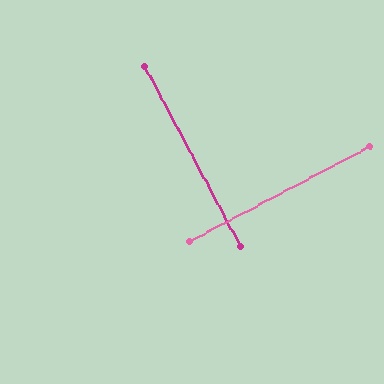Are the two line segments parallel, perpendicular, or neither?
Perpendicular — they meet at approximately 90°.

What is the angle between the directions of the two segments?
Approximately 90 degrees.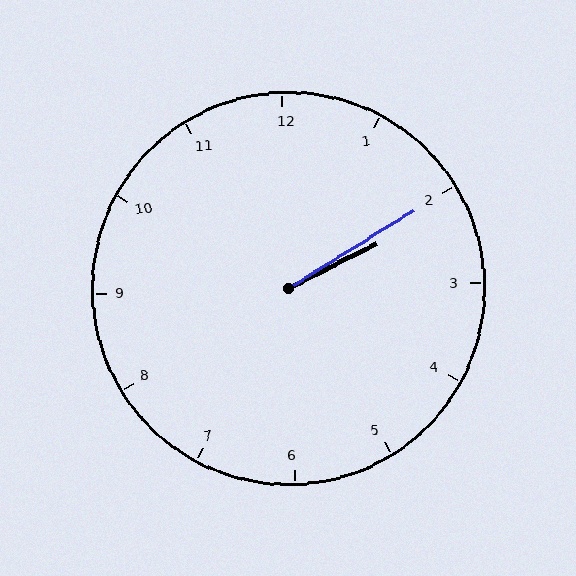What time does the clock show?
2:10.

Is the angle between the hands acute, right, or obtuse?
It is acute.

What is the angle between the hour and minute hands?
Approximately 5 degrees.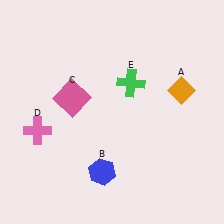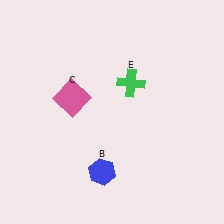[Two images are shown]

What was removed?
The orange diamond (A), the pink cross (D) were removed in Image 2.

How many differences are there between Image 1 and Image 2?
There are 2 differences between the two images.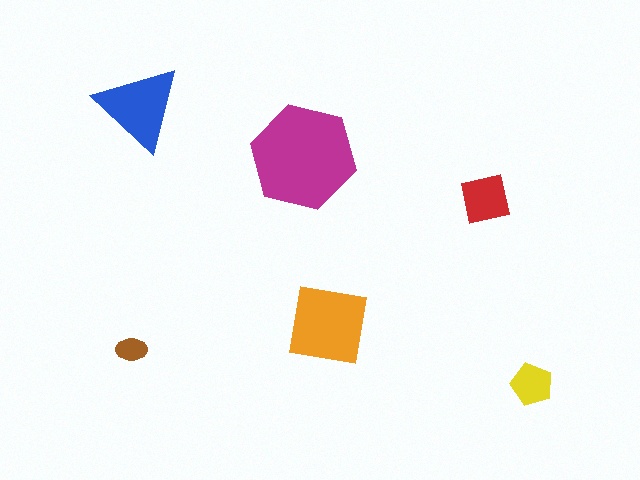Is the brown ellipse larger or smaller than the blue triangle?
Smaller.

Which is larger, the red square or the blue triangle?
The blue triangle.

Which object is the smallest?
The brown ellipse.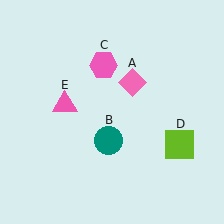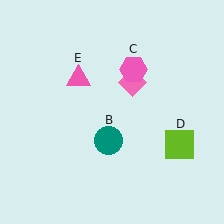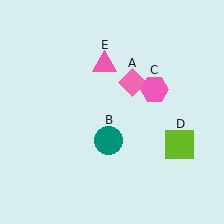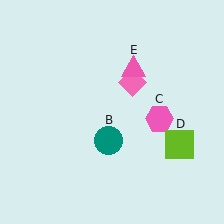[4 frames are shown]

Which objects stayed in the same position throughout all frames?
Pink diamond (object A) and teal circle (object B) and lime square (object D) remained stationary.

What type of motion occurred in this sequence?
The pink hexagon (object C), pink triangle (object E) rotated clockwise around the center of the scene.